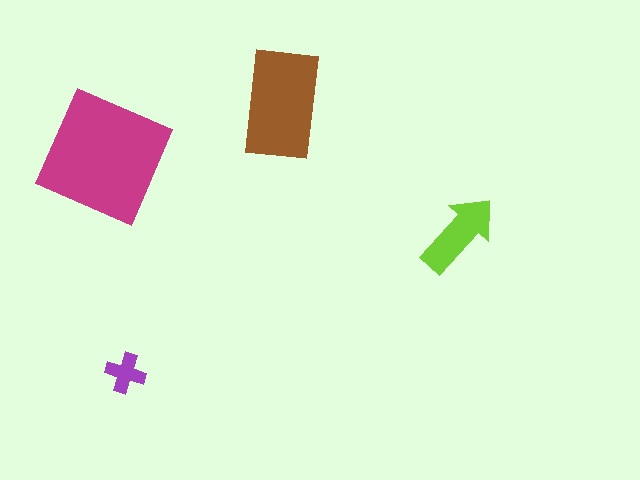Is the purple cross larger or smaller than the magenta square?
Smaller.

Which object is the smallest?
The purple cross.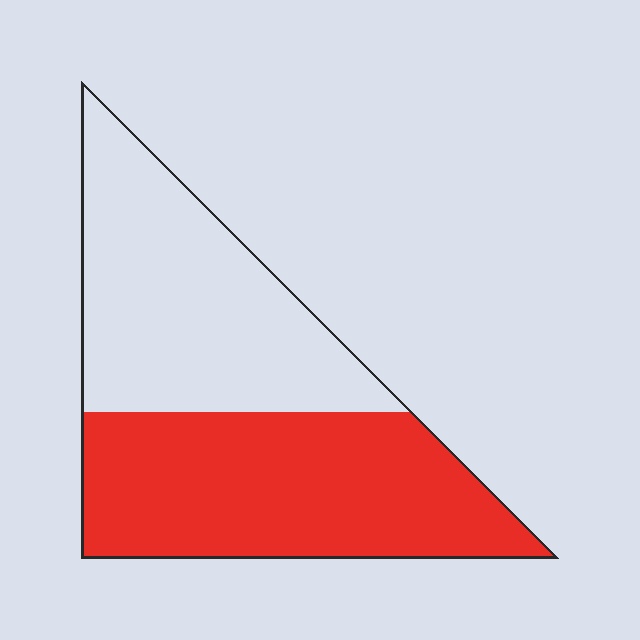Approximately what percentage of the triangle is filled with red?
Approximately 50%.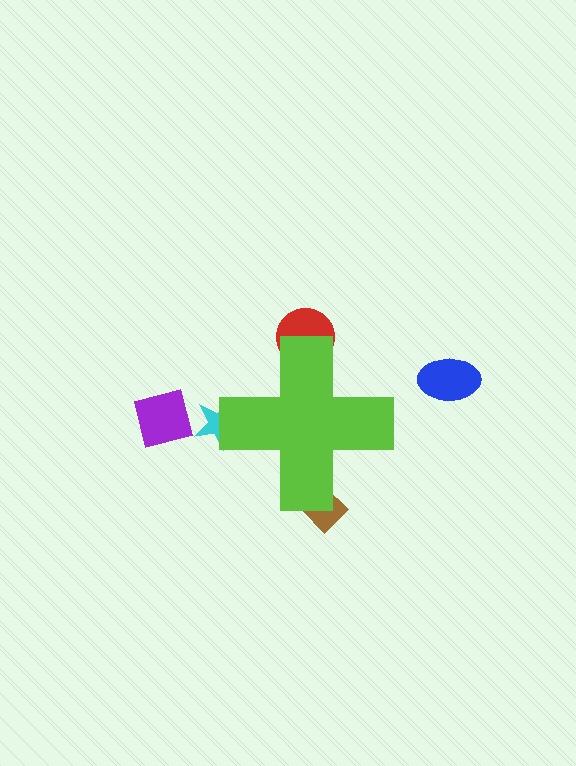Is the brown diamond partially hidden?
Yes, the brown diamond is partially hidden behind the lime cross.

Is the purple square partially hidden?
No, the purple square is fully visible.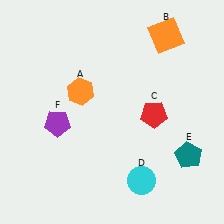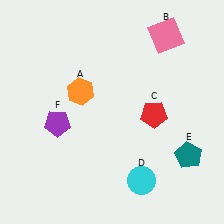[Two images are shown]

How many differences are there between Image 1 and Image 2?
There is 1 difference between the two images.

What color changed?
The square (B) changed from orange in Image 1 to pink in Image 2.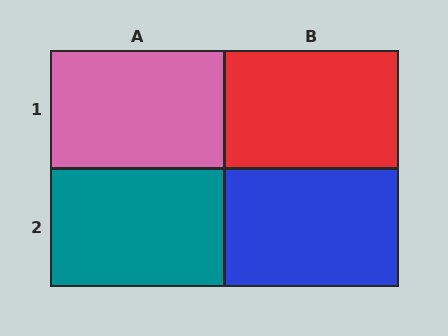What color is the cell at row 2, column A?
Teal.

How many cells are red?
1 cell is red.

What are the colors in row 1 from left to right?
Pink, red.